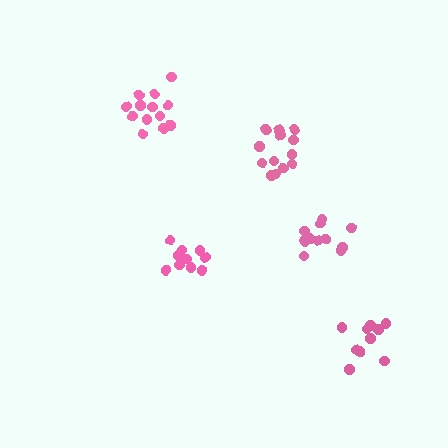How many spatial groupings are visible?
There are 5 spatial groupings.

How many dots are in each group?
Group 1: 14 dots, Group 2: 12 dots, Group 3: 14 dots, Group 4: 10 dots, Group 5: 10 dots (60 total).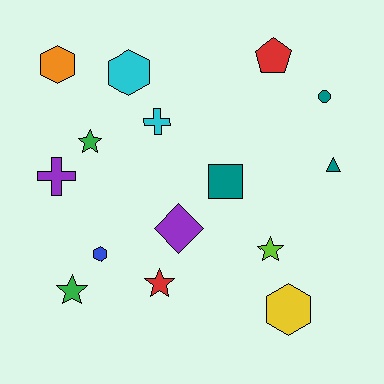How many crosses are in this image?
There are 2 crosses.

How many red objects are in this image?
There are 2 red objects.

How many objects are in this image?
There are 15 objects.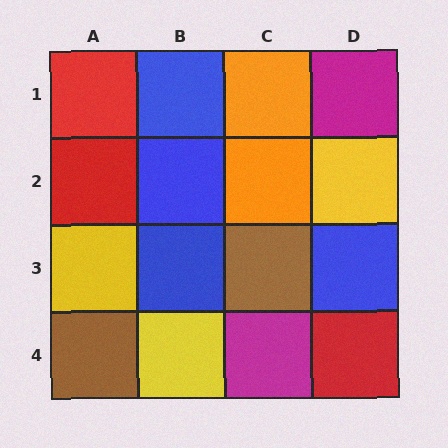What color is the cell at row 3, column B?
Blue.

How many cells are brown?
2 cells are brown.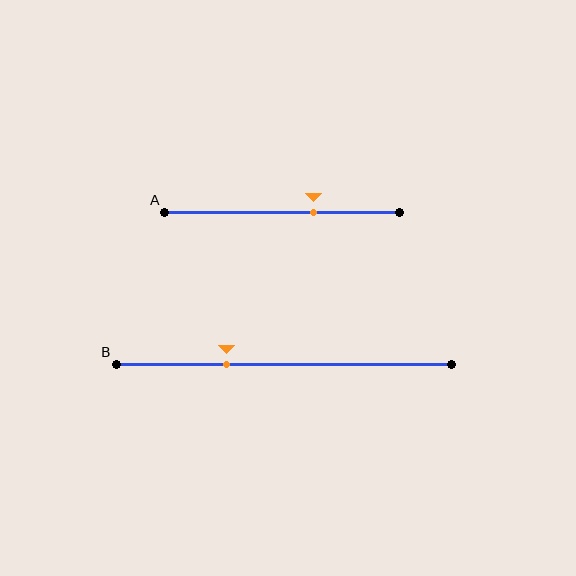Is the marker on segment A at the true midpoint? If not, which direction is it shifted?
No, the marker on segment A is shifted to the right by about 13% of the segment length.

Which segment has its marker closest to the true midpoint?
Segment A has its marker closest to the true midpoint.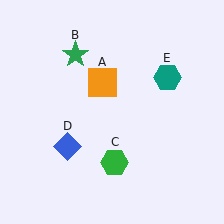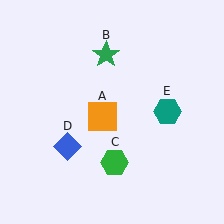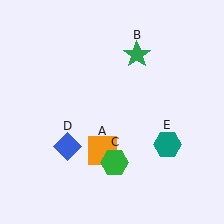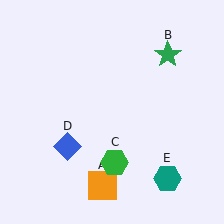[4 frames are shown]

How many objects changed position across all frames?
3 objects changed position: orange square (object A), green star (object B), teal hexagon (object E).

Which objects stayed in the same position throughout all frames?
Green hexagon (object C) and blue diamond (object D) remained stationary.